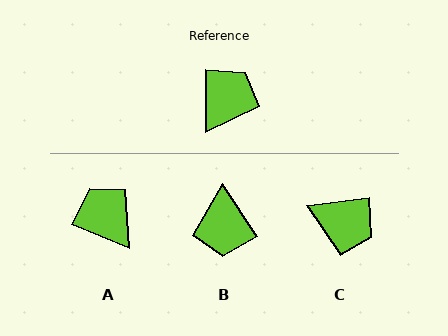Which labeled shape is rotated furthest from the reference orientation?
B, about 146 degrees away.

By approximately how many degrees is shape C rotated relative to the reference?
Approximately 82 degrees clockwise.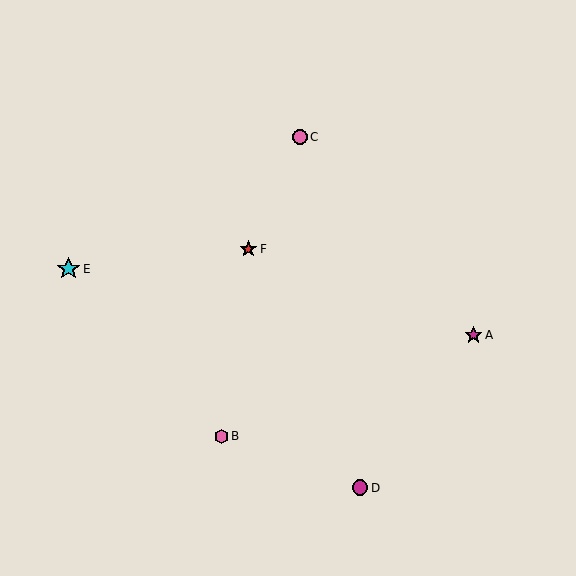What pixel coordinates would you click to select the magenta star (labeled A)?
Click at (473, 335) to select the magenta star A.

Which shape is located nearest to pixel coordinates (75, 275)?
The cyan star (labeled E) at (68, 269) is nearest to that location.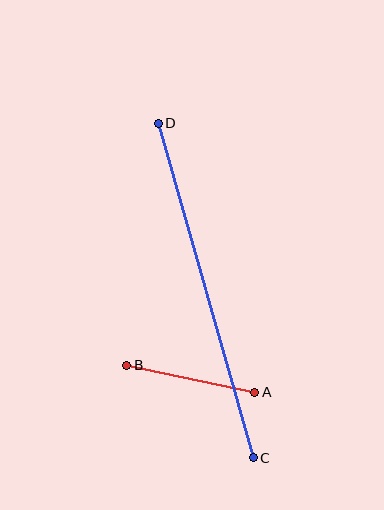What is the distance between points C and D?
The distance is approximately 348 pixels.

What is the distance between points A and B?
The distance is approximately 131 pixels.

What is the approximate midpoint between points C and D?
The midpoint is at approximately (206, 290) pixels.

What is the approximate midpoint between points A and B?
The midpoint is at approximately (191, 379) pixels.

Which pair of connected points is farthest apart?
Points C and D are farthest apart.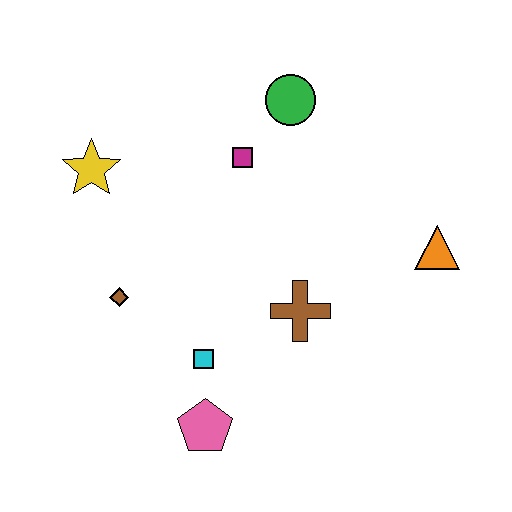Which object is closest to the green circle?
The magenta square is closest to the green circle.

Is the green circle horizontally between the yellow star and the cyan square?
No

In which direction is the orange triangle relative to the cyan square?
The orange triangle is to the right of the cyan square.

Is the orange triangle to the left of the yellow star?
No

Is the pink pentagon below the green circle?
Yes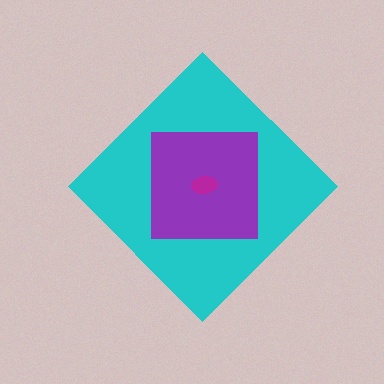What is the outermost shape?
The cyan diamond.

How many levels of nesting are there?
3.